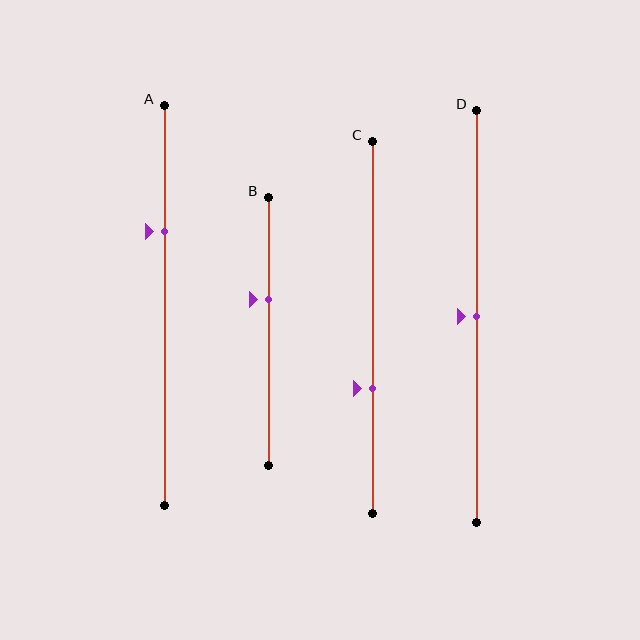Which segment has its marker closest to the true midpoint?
Segment D has its marker closest to the true midpoint.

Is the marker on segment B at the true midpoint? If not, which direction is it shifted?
No, the marker on segment B is shifted upward by about 12% of the segment length.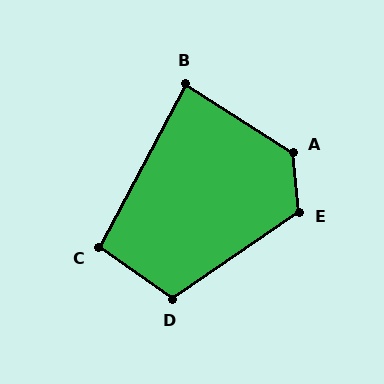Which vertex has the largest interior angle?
A, at approximately 128 degrees.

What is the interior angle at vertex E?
Approximately 119 degrees (obtuse).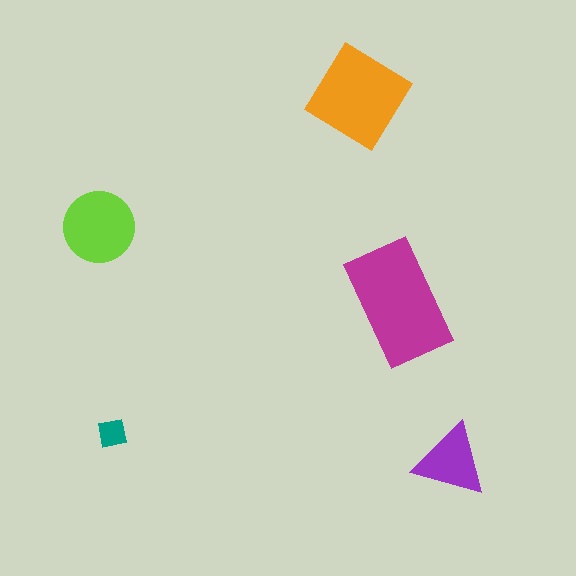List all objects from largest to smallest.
The magenta rectangle, the orange diamond, the lime circle, the purple triangle, the teal square.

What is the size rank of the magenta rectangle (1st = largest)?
1st.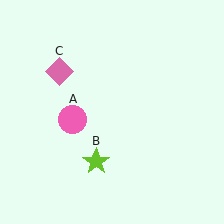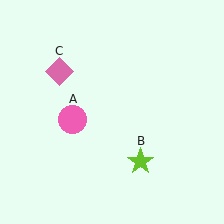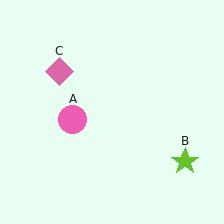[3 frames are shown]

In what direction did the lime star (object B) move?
The lime star (object B) moved right.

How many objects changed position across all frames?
1 object changed position: lime star (object B).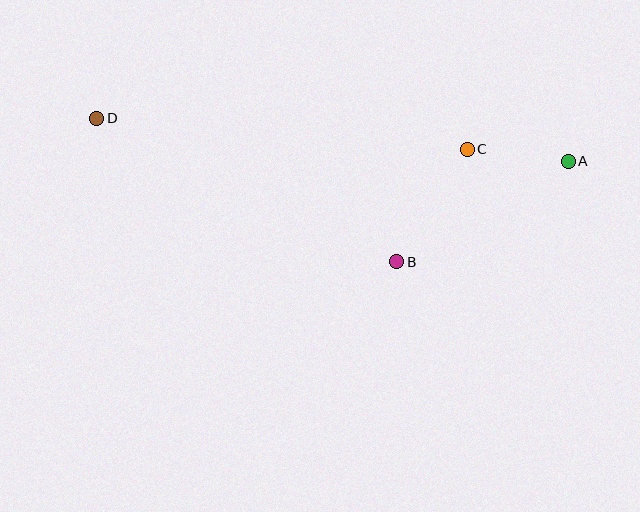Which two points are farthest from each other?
Points A and D are farthest from each other.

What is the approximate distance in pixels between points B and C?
The distance between B and C is approximately 133 pixels.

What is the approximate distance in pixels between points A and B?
The distance between A and B is approximately 199 pixels.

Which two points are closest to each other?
Points A and C are closest to each other.